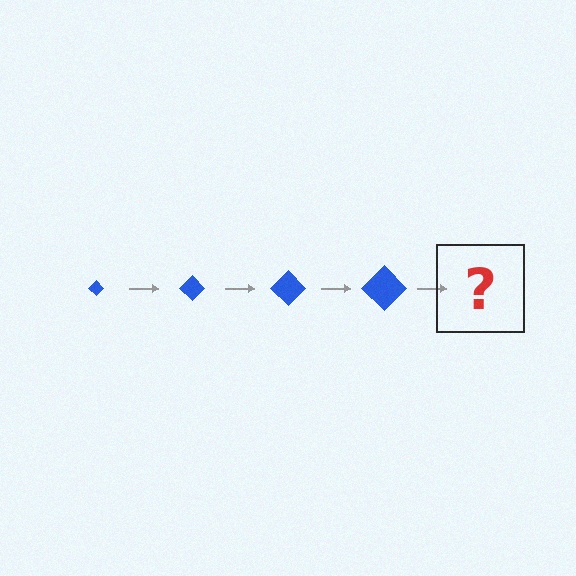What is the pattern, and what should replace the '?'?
The pattern is that the diamond gets progressively larger each step. The '?' should be a blue diamond, larger than the previous one.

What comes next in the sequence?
The next element should be a blue diamond, larger than the previous one.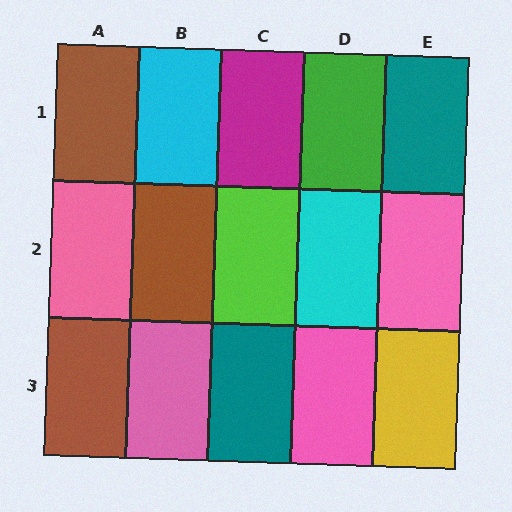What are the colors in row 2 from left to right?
Pink, brown, lime, cyan, pink.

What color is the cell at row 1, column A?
Brown.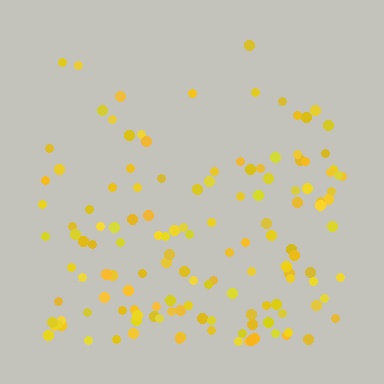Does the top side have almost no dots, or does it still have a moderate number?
Still a moderate number, just noticeably fewer than the bottom.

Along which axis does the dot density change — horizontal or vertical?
Vertical.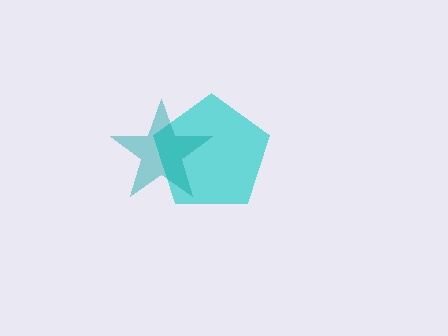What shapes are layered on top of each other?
The layered shapes are: a cyan pentagon, a teal star.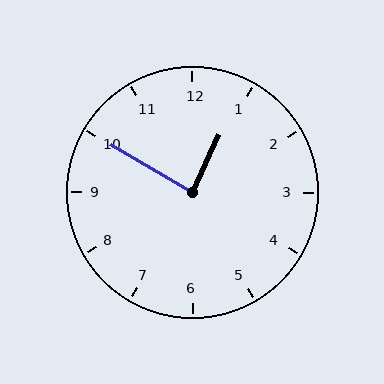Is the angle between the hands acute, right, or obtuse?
It is right.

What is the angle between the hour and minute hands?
Approximately 85 degrees.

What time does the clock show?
12:50.